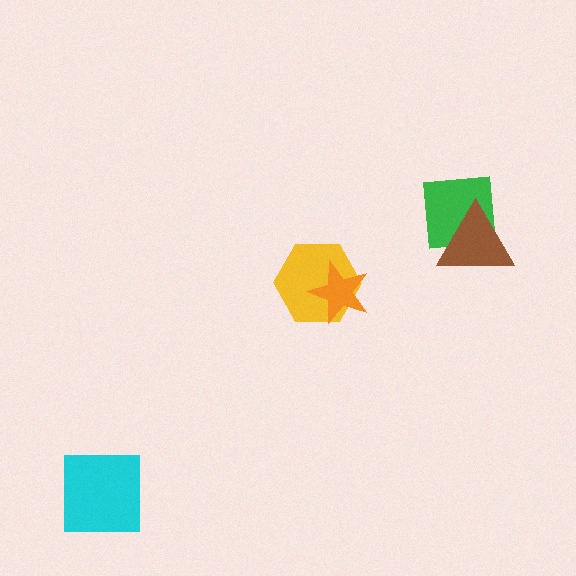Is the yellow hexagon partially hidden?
Yes, it is partially covered by another shape.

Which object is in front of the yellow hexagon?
The orange star is in front of the yellow hexagon.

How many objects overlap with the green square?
1 object overlaps with the green square.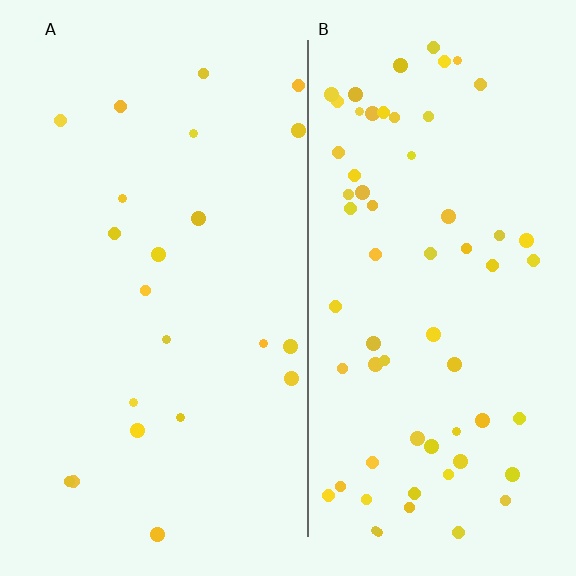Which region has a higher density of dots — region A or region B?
B (the right).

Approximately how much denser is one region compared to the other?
Approximately 3.0× — region B over region A.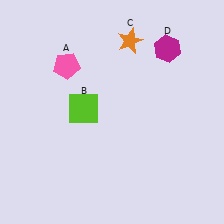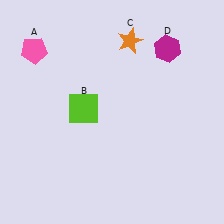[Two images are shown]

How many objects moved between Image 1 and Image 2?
1 object moved between the two images.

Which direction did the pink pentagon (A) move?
The pink pentagon (A) moved left.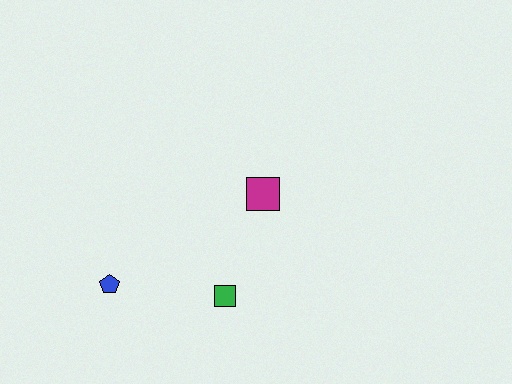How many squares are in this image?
There are 2 squares.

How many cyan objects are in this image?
There are no cyan objects.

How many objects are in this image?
There are 3 objects.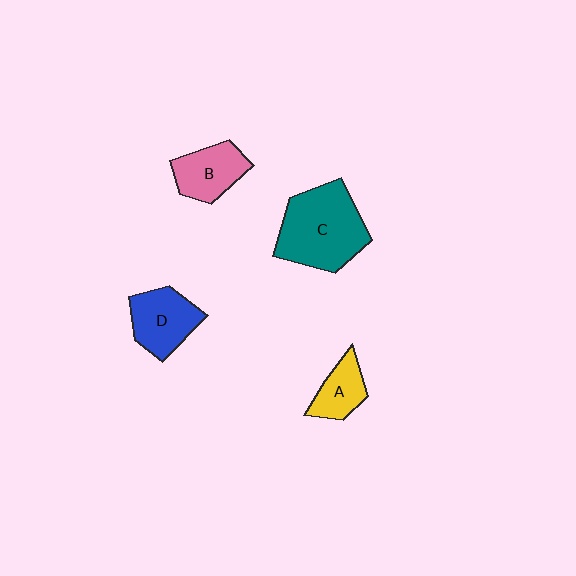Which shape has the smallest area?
Shape A (yellow).